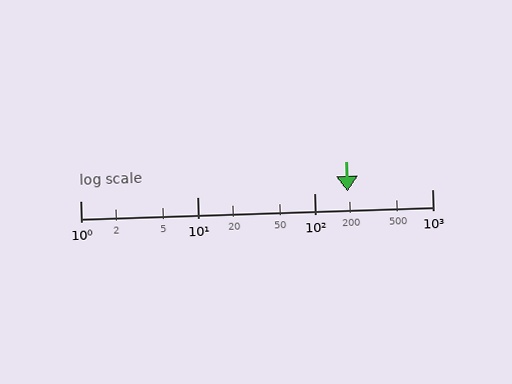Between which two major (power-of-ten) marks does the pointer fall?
The pointer is between 100 and 1000.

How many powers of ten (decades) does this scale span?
The scale spans 3 decades, from 1 to 1000.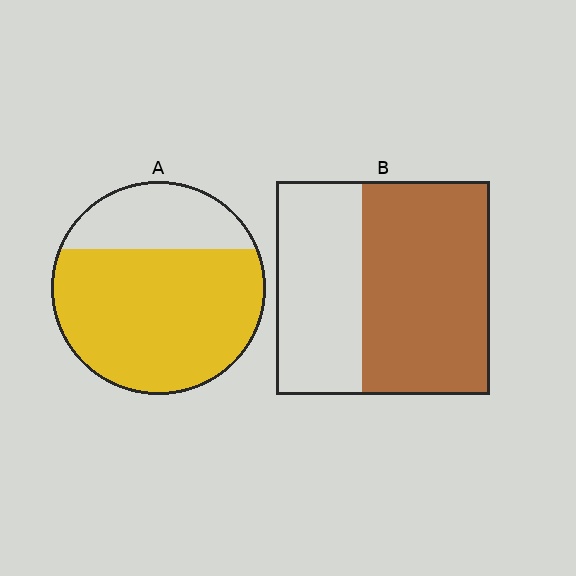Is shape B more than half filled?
Yes.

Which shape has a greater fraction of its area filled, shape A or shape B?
Shape A.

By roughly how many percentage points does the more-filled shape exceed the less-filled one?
By roughly 15 percentage points (A over B).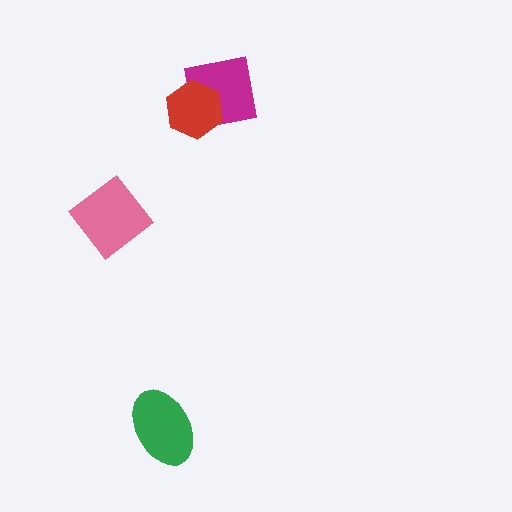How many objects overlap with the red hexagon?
1 object overlaps with the red hexagon.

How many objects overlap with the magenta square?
1 object overlaps with the magenta square.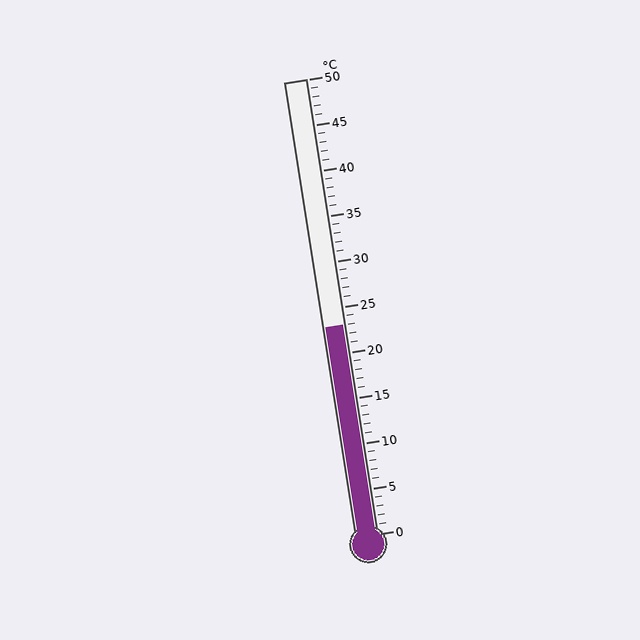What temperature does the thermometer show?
The thermometer shows approximately 23°C.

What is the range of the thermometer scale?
The thermometer scale ranges from 0°C to 50°C.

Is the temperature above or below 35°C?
The temperature is below 35°C.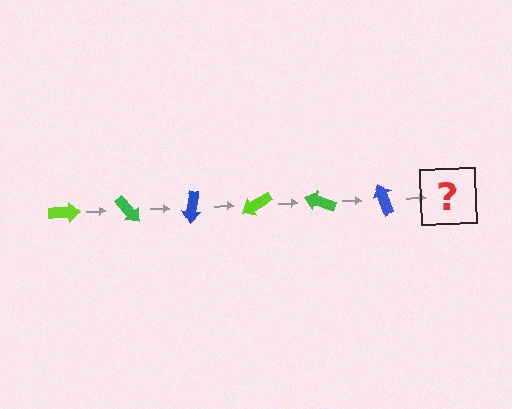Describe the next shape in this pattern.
It should be a lime arrow, rotated 300 degrees from the start.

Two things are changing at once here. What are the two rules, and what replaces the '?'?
The two rules are that it rotates 50 degrees each step and the color cycles through lime, green, and blue. The '?' should be a lime arrow, rotated 300 degrees from the start.